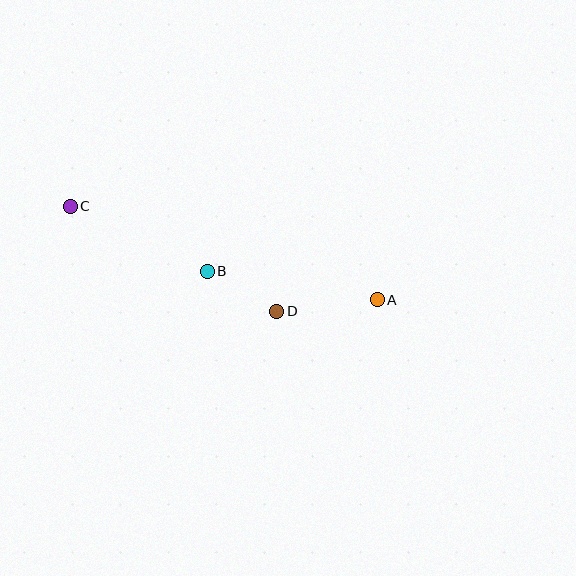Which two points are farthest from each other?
Points A and C are farthest from each other.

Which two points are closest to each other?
Points B and D are closest to each other.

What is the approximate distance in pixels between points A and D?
The distance between A and D is approximately 101 pixels.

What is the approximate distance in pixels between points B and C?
The distance between B and C is approximately 152 pixels.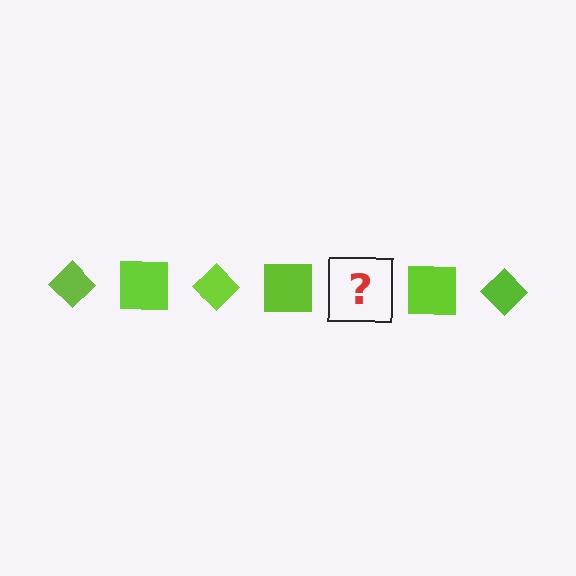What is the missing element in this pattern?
The missing element is a lime diamond.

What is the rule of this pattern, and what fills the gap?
The rule is that the pattern cycles through diamond, square shapes in lime. The gap should be filled with a lime diamond.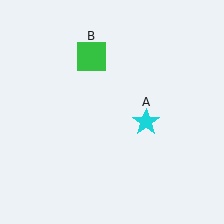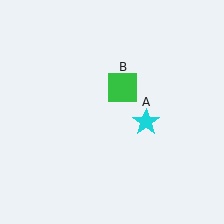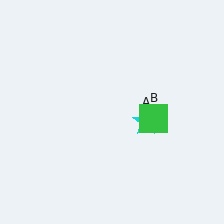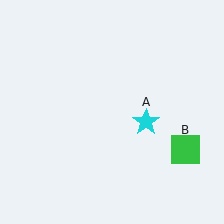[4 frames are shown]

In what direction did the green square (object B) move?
The green square (object B) moved down and to the right.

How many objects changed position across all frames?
1 object changed position: green square (object B).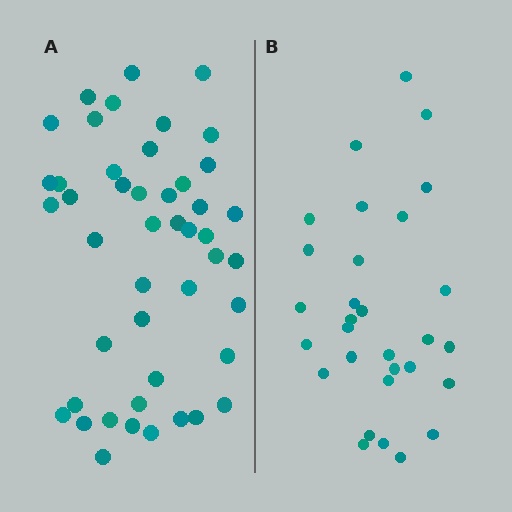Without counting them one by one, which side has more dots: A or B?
Region A (the left region) has more dots.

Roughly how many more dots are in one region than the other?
Region A has approximately 15 more dots than region B.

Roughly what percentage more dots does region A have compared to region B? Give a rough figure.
About 55% more.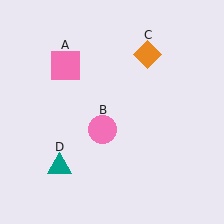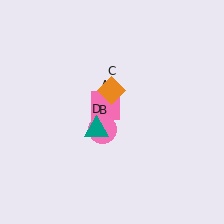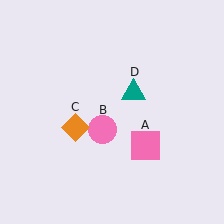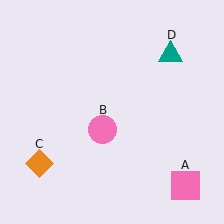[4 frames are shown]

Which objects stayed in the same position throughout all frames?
Pink circle (object B) remained stationary.